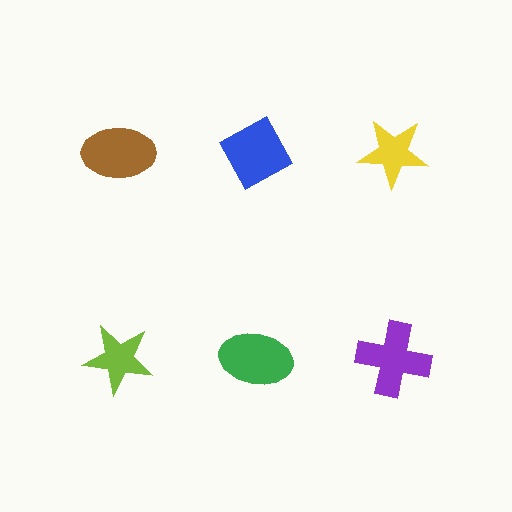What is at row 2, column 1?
A lime star.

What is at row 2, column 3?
A purple cross.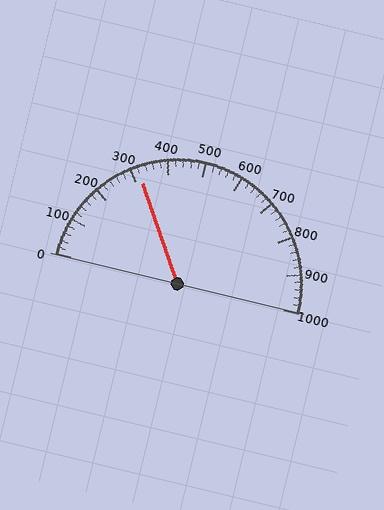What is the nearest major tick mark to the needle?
The nearest major tick mark is 300.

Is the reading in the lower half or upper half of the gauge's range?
The reading is in the lower half of the range (0 to 1000).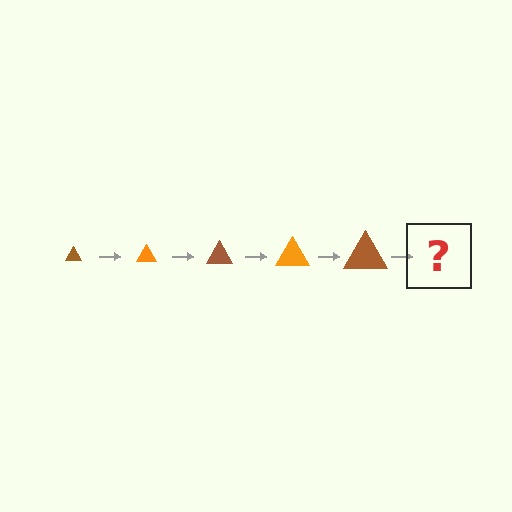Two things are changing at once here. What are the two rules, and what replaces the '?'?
The two rules are that the triangle grows larger each step and the color cycles through brown and orange. The '?' should be an orange triangle, larger than the previous one.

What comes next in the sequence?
The next element should be an orange triangle, larger than the previous one.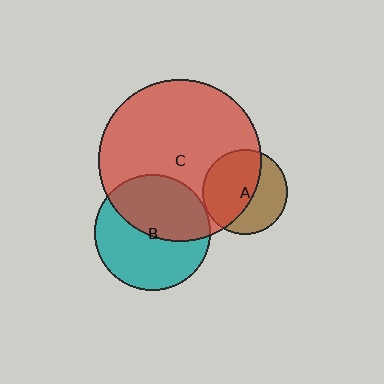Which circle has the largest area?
Circle C (red).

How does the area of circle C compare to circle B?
Approximately 1.9 times.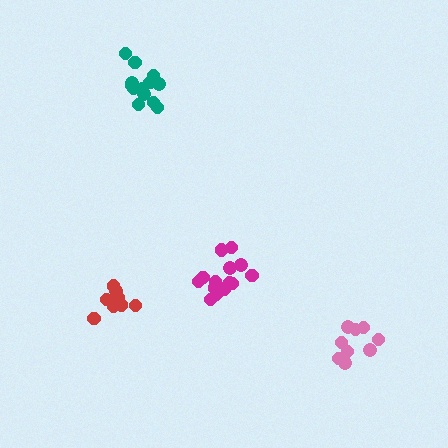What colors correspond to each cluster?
The clusters are colored: pink, magenta, teal, red.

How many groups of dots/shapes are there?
There are 4 groups.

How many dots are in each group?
Group 1: 9 dots, Group 2: 14 dots, Group 3: 13 dots, Group 4: 9 dots (45 total).